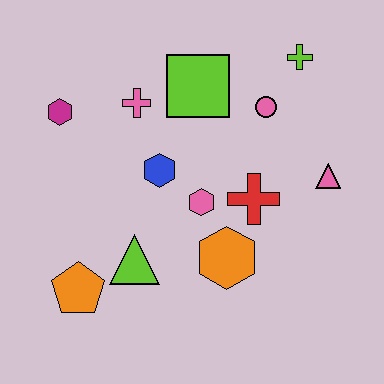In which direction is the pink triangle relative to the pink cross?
The pink triangle is to the right of the pink cross.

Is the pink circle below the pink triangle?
No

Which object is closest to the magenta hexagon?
The pink cross is closest to the magenta hexagon.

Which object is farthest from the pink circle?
The orange pentagon is farthest from the pink circle.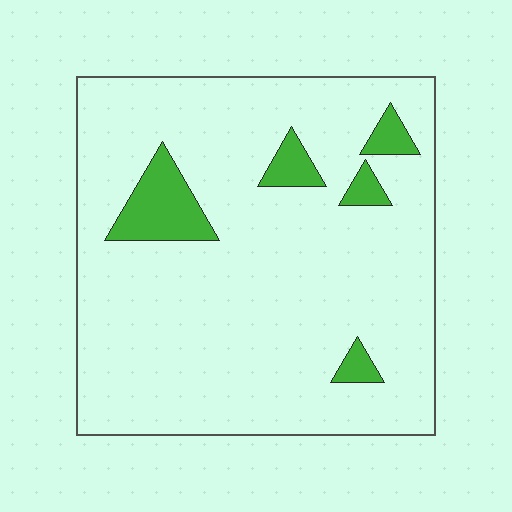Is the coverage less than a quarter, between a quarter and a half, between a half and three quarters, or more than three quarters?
Less than a quarter.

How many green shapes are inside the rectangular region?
5.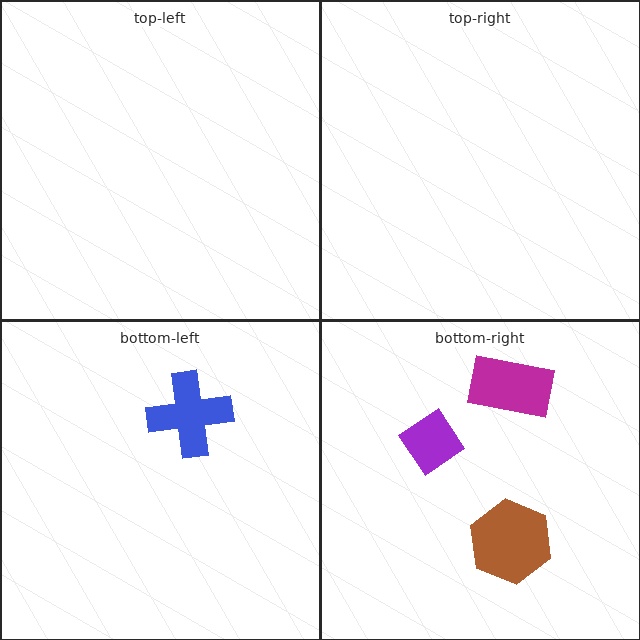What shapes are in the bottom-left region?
The blue cross.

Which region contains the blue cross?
The bottom-left region.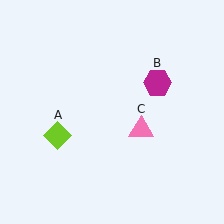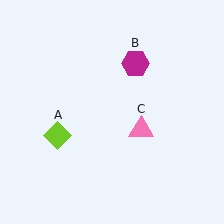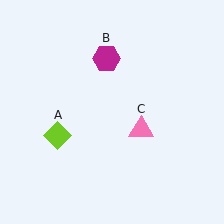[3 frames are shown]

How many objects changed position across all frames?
1 object changed position: magenta hexagon (object B).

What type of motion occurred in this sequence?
The magenta hexagon (object B) rotated counterclockwise around the center of the scene.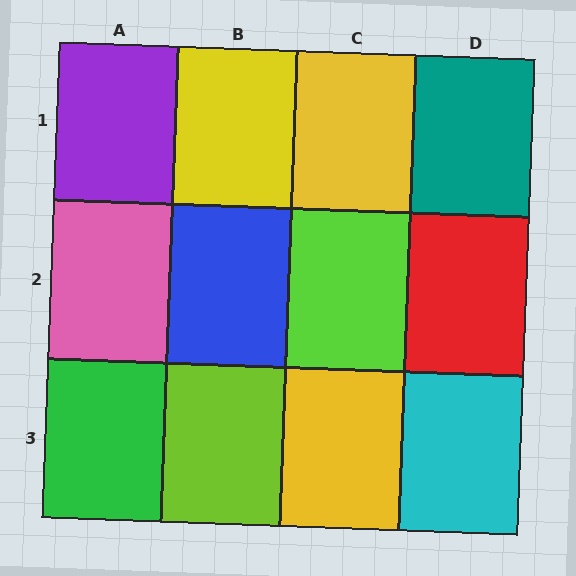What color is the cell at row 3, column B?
Lime.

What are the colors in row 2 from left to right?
Pink, blue, lime, red.